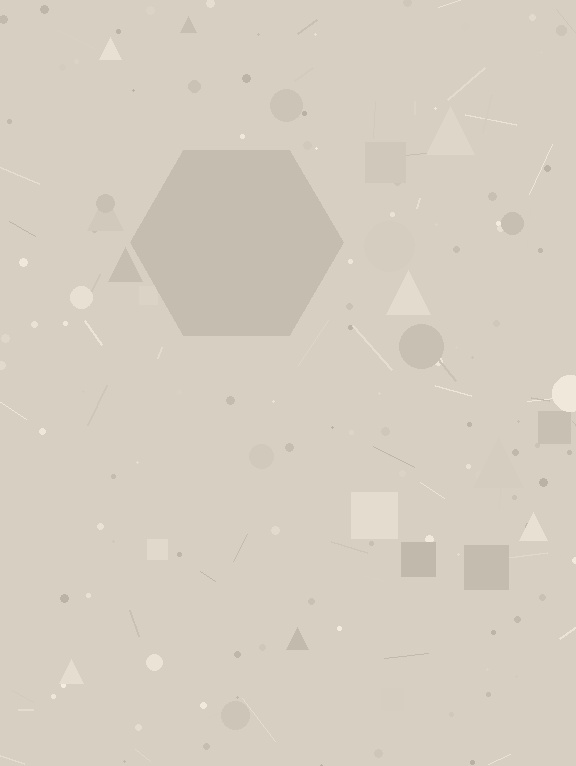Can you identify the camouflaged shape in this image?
The camouflaged shape is a hexagon.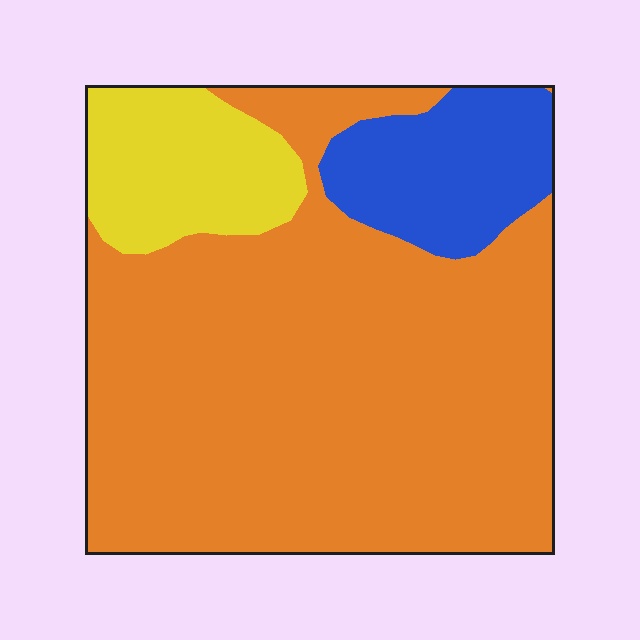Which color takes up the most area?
Orange, at roughly 75%.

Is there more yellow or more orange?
Orange.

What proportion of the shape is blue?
Blue covers roughly 15% of the shape.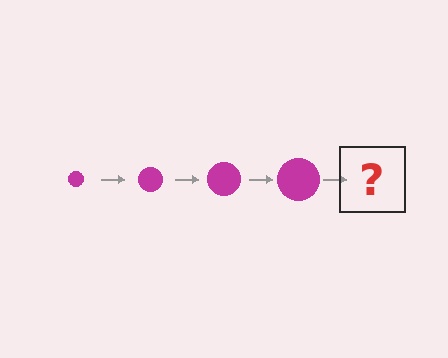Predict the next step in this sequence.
The next step is a magenta circle, larger than the previous one.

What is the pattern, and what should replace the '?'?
The pattern is that the circle gets progressively larger each step. The '?' should be a magenta circle, larger than the previous one.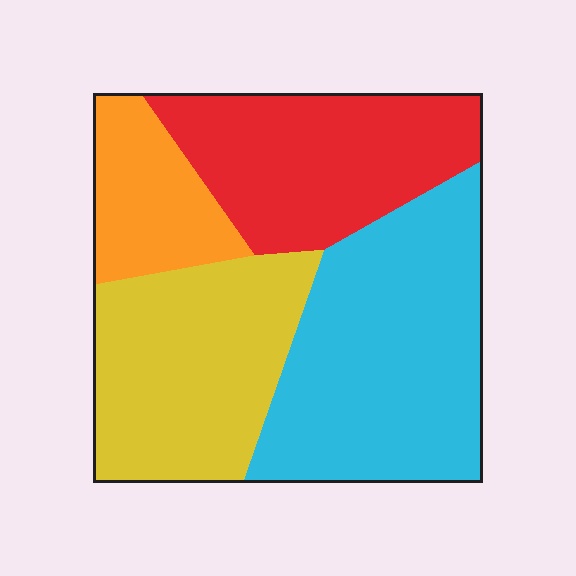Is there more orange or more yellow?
Yellow.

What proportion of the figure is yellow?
Yellow takes up between a quarter and a half of the figure.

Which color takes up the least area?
Orange, at roughly 15%.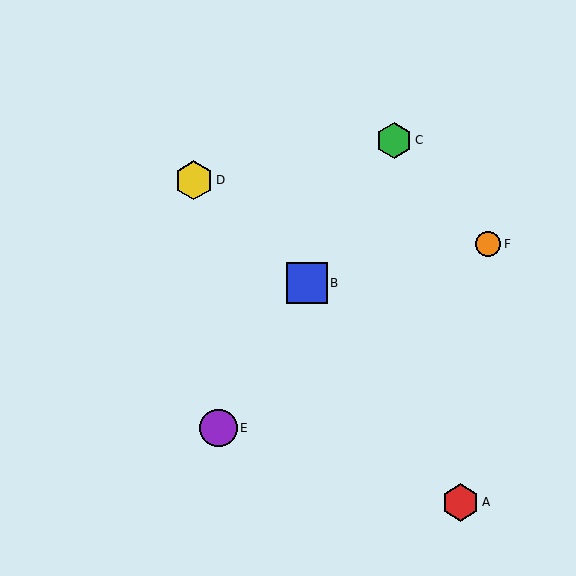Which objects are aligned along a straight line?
Objects B, C, E are aligned along a straight line.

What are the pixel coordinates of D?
Object D is at (194, 180).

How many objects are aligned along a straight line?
3 objects (B, C, E) are aligned along a straight line.